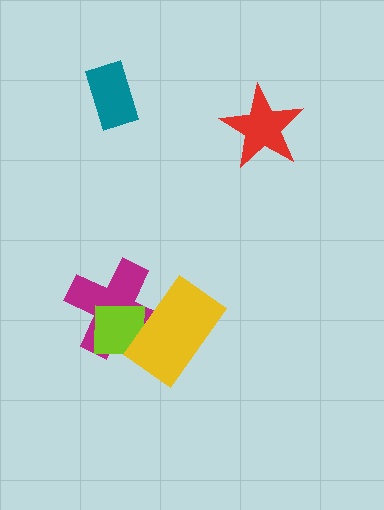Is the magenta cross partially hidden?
Yes, it is partially covered by another shape.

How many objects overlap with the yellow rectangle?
2 objects overlap with the yellow rectangle.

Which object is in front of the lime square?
The yellow rectangle is in front of the lime square.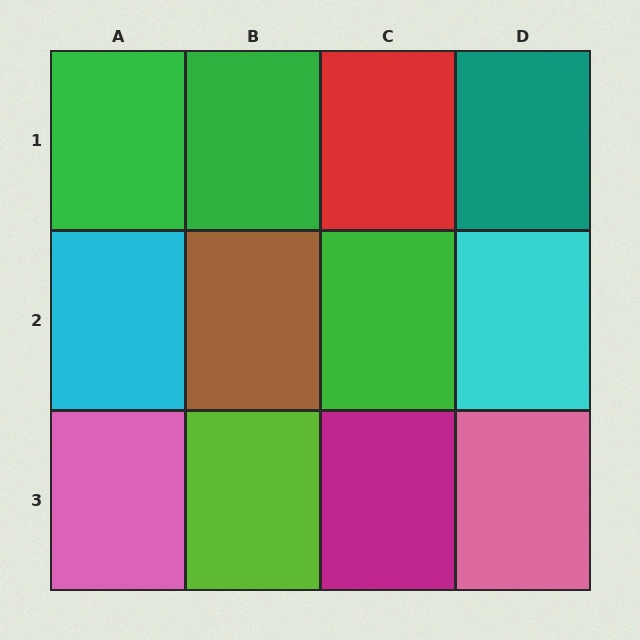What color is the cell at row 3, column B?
Lime.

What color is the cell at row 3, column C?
Magenta.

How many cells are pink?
2 cells are pink.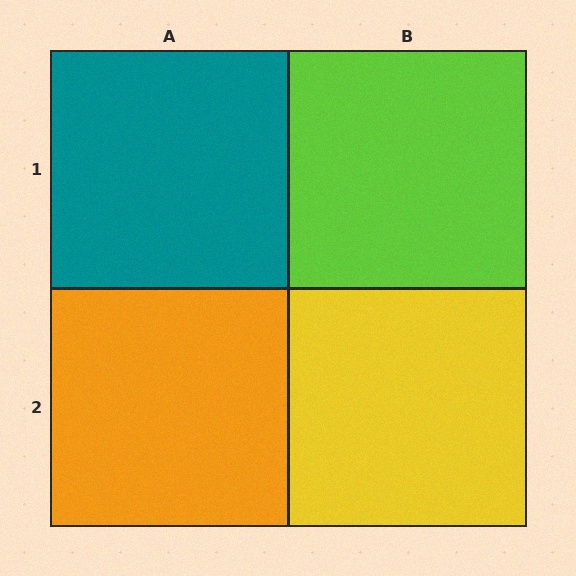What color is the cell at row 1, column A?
Teal.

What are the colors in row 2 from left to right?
Orange, yellow.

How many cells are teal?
1 cell is teal.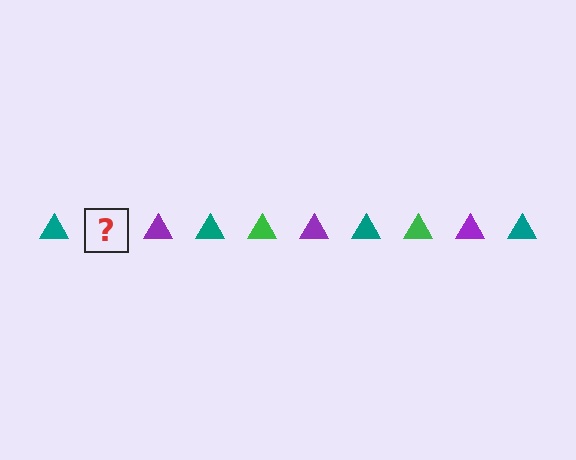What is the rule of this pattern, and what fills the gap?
The rule is that the pattern cycles through teal, green, purple triangles. The gap should be filled with a green triangle.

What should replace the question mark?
The question mark should be replaced with a green triangle.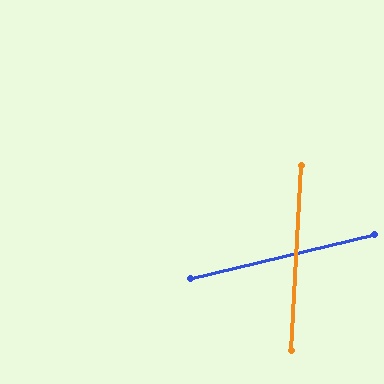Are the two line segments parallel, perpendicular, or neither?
Neither parallel nor perpendicular — they differ by about 74°.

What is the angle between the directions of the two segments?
Approximately 74 degrees.